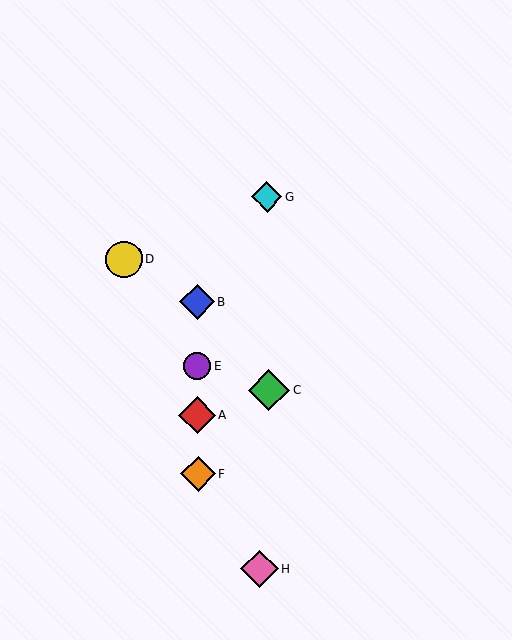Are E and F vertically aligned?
Yes, both are at x≈197.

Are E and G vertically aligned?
No, E is at x≈197 and G is at x≈267.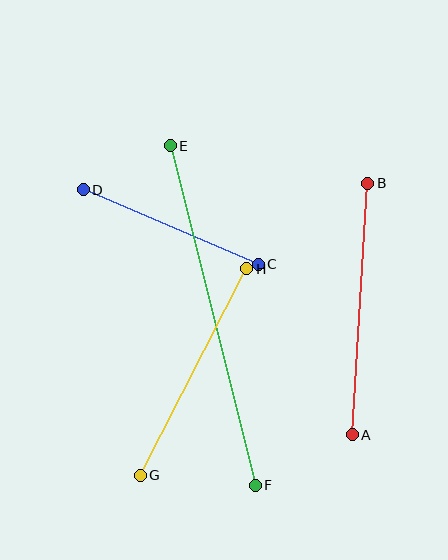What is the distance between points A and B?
The distance is approximately 252 pixels.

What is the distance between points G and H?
The distance is approximately 232 pixels.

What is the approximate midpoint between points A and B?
The midpoint is at approximately (360, 309) pixels.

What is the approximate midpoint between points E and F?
The midpoint is at approximately (213, 315) pixels.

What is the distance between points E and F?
The distance is approximately 350 pixels.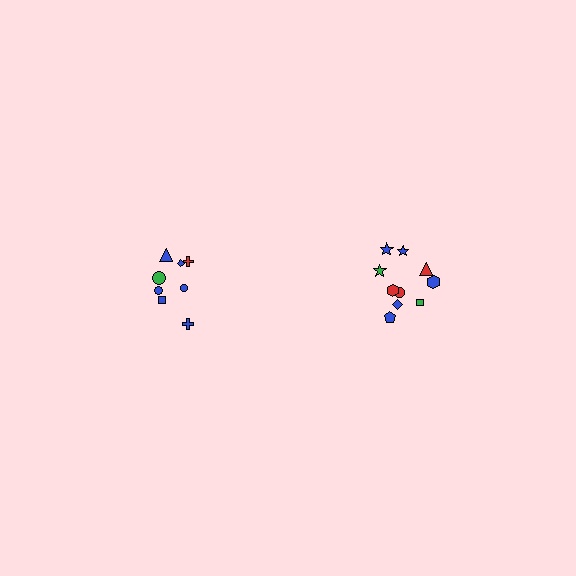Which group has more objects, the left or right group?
The right group.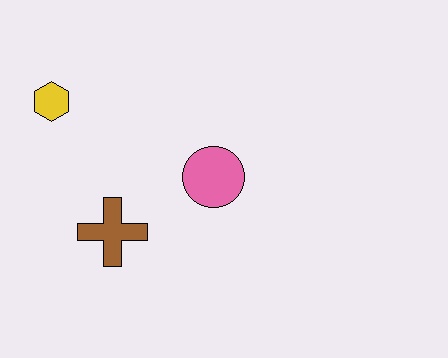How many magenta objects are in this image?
There are no magenta objects.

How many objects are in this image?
There are 3 objects.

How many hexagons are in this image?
There is 1 hexagon.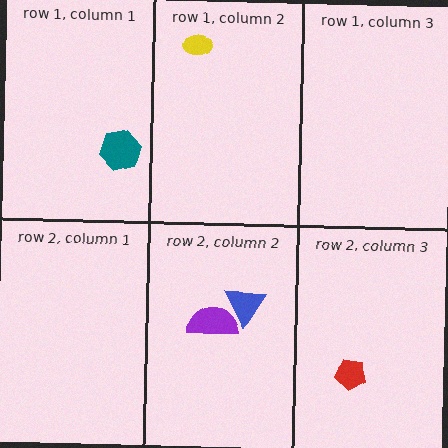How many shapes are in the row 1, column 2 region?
1.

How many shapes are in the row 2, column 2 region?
2.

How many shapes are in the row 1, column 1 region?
1.